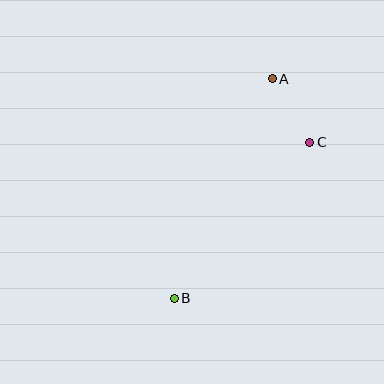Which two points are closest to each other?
Points A and C are closest to each other.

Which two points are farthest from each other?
Points A and B are farthest from each other.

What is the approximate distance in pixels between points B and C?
The distance between B and C is approximately 206 pixels.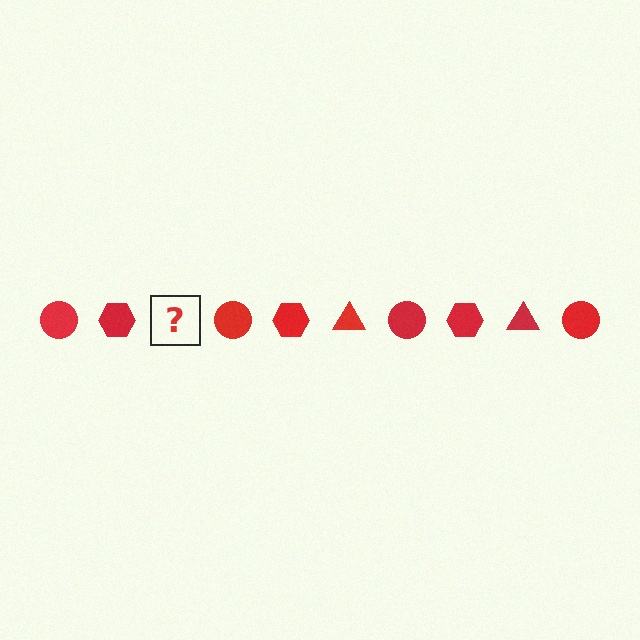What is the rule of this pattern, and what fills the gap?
The rule is that the pattern cycles through circle, hexagon, triangle shapes in red. The gap should be filled with a red triangle.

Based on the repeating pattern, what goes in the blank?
The blank should be a red triangle.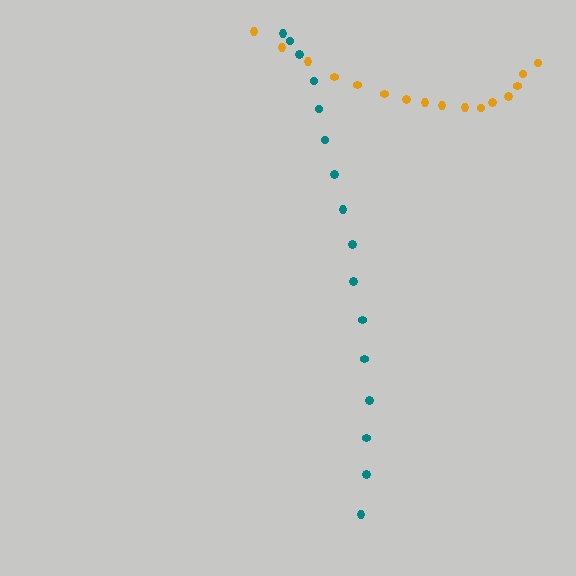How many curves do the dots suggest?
There are 2 distinct paths.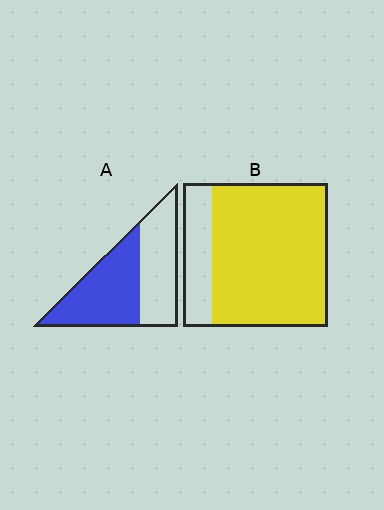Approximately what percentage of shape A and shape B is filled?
A is approximately 55% and B is approximately 80%.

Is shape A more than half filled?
Yes.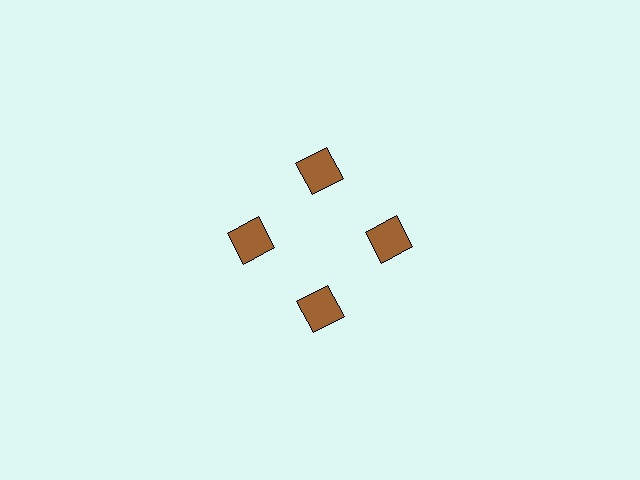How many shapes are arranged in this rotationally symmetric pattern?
There are 4 shapes, arranged in 4 groups of 1.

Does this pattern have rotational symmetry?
Yes, this pattern has 4-fold rotational symmetry. It looks the same after rotating 90 degrees around the center.